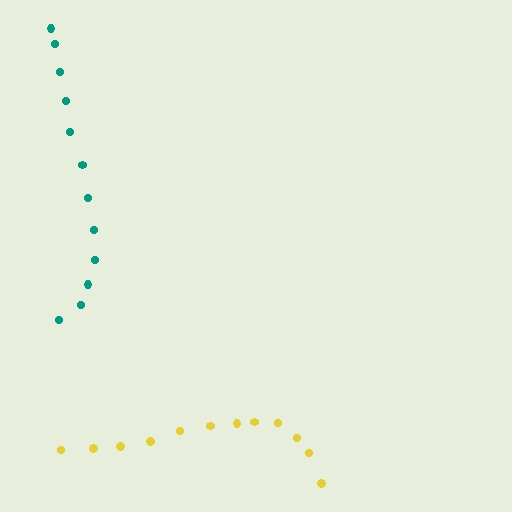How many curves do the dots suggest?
There are 2 distinct paths.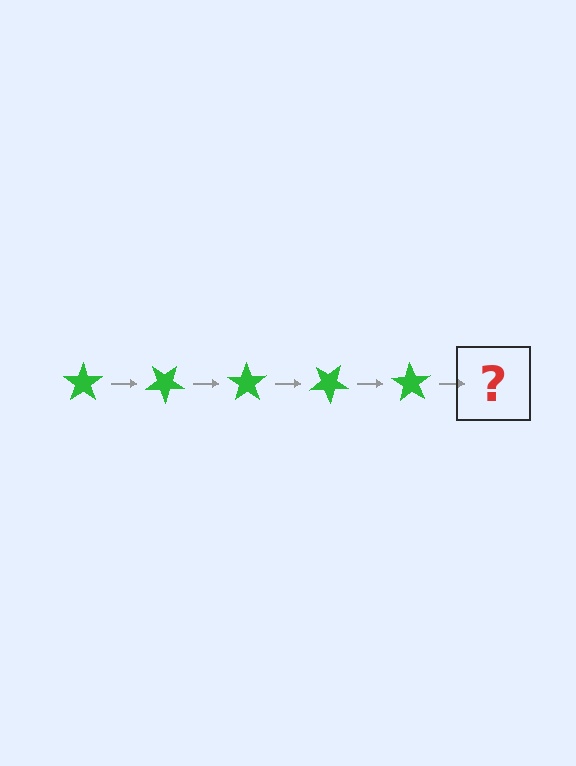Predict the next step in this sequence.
The next step is a green star rotated 175 degrees.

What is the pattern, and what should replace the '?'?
The pattern is that the star rotates 35 degrees each step. The '?' should be a green star rotated 175 degrees.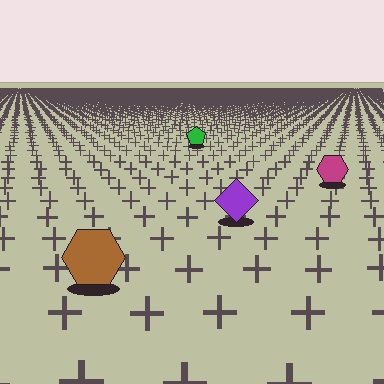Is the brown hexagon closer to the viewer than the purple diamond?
Yes. The brown hexagon is closer — you can tell from the texture gradient: the ground texture is coarser near it.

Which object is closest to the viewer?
The brown hexagon is closest. The texture marks near it are larger and more spread out.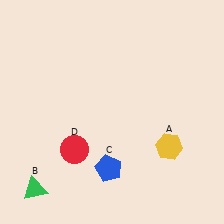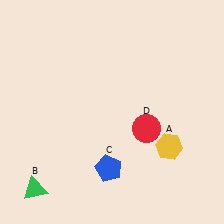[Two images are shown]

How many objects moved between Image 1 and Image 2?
1 object moved between the two images.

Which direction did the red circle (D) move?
The red circle (D) moved right.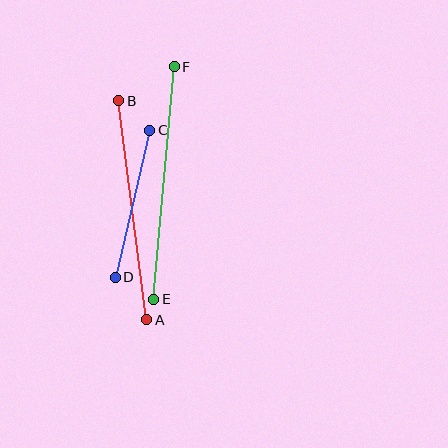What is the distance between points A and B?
The distance is approximately 221 pixels.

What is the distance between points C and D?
The distance is approximately 151 pixels.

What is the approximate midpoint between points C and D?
The midpoint is at approximately (132, 204) pixels.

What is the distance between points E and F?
The distance is approximately 233 pixels.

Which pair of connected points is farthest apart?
Points E and F are farthest apart.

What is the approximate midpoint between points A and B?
The midpoint is at approximately (133, 210) pixels.